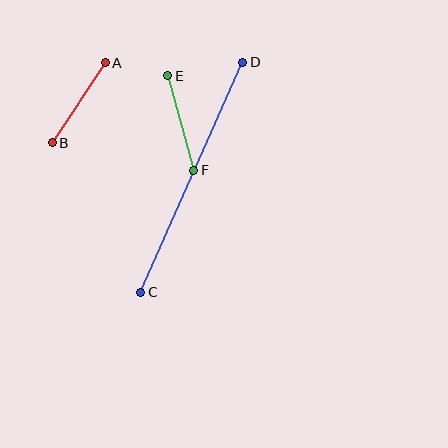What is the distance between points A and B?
The distance is approximately 96 pixels.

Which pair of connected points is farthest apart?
Points C and D are farthest apart.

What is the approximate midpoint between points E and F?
The midpoint is at approximately (181, 123) pixels.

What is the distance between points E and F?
The distance is approximately 98 pixels.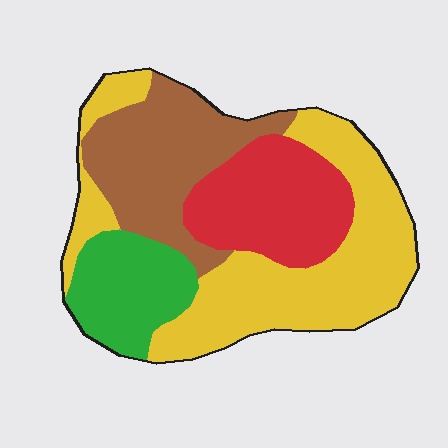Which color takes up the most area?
Yellow, at roughly 40%.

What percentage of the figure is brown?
Brown takes up about one quarter (1/4) of the figure.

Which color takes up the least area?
Green, at roughly 15%.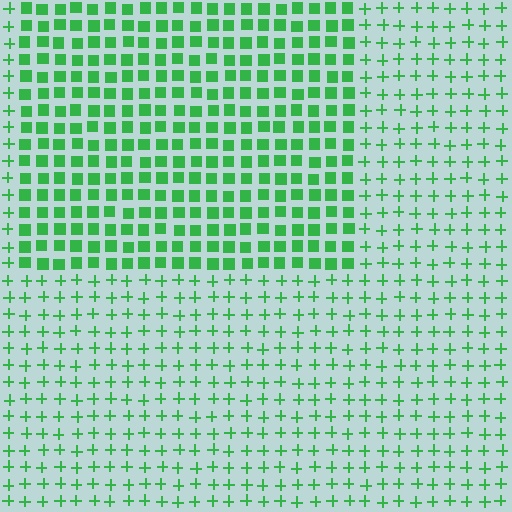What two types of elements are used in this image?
The image uses squares inside the rectangle region and plus signs outside it.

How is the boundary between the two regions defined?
The boundary is defined by a change in element shape: squares inside vs. plus signs outside. All elements share the same color and spacing.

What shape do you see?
I see a rectangle.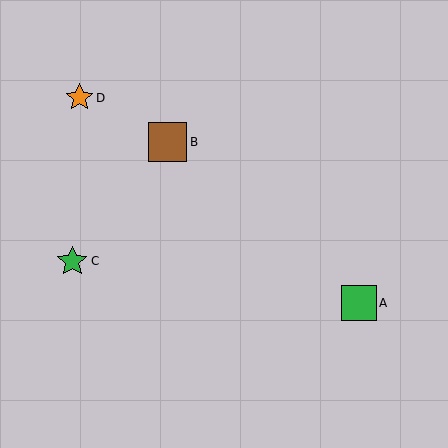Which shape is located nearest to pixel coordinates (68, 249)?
The green star (labeled C) at (72, 261) is nearest to that location.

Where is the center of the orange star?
The center of the orange star is at (80, 98).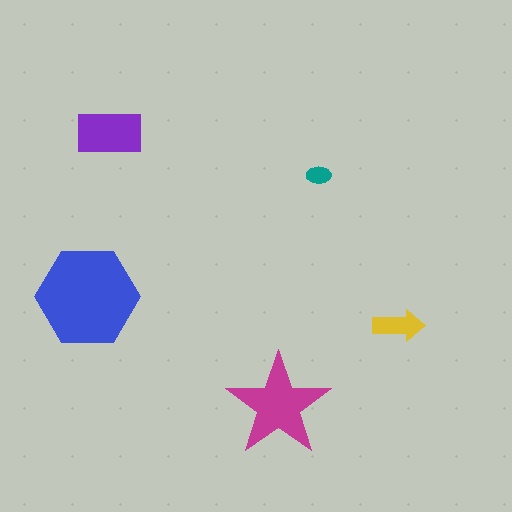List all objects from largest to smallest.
The blue hexagon, the magenta star, the purple rectangle, the yellow arrow, the teal ellipse.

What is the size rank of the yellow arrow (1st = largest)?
4th.